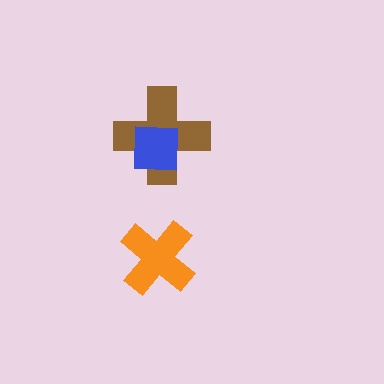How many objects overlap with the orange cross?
0 objects overlap with the orange cross.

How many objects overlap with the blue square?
1 object overlaps with the blue square.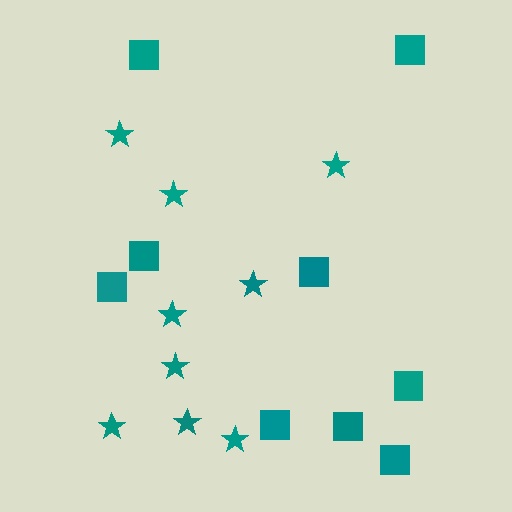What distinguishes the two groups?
There are 2 groups: one group of stars (9) and one group of squares (9).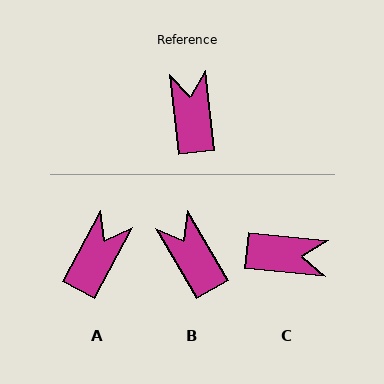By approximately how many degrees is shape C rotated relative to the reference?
Approximately 102 degrees clockwise.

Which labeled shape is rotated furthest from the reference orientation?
C, about 102 degrees away.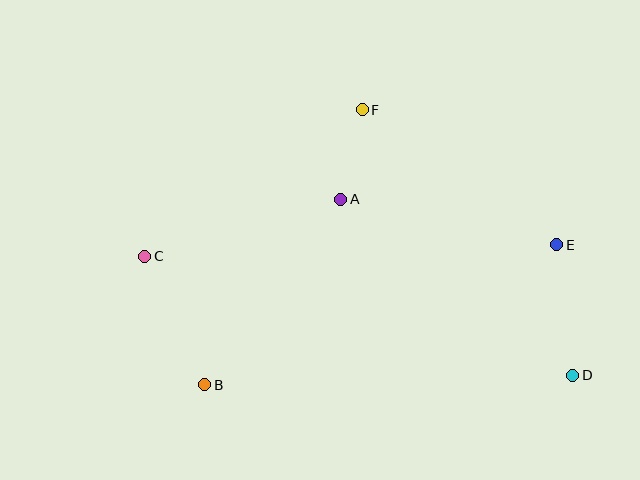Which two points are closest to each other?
Points A and F are closest to each other.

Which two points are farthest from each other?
Points C and D are farthest from each other.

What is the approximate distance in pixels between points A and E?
The distance between A and E is approximately 221 pixels.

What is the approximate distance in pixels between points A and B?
The distance between A and B is approximately 230 pixels.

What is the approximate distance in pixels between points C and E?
The distance between C and E is approximately 412 pixels.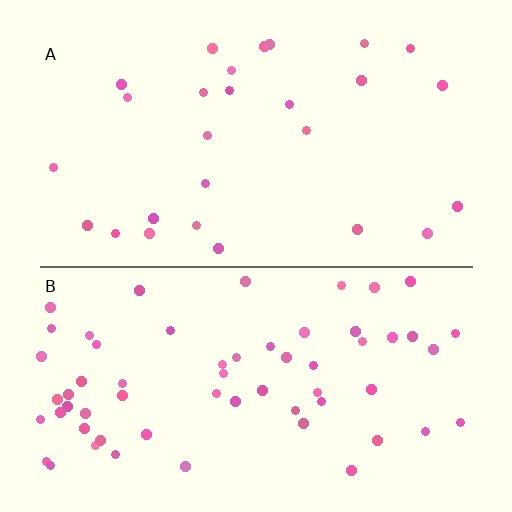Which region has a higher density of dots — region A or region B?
B (the bottom).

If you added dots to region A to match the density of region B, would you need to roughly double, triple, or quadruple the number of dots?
Approximately double.